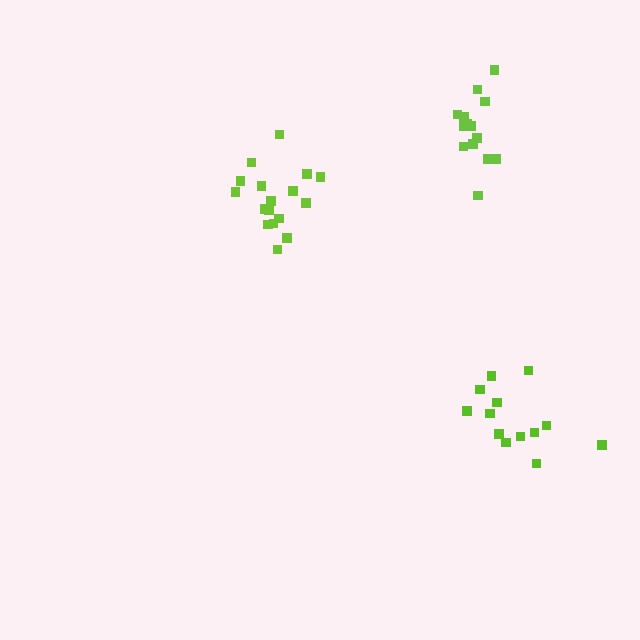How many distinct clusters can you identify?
There are 3 distinct clusters.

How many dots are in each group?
Group 1: 17 dots, Group 2: 13 dots, Group 3: 14 dots (44 total).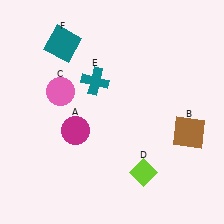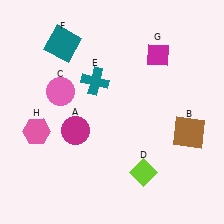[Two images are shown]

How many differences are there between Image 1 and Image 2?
There are 2 differences between the two images.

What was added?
A magenta diamond (G), a pink hexagon (H) were added in Image 2.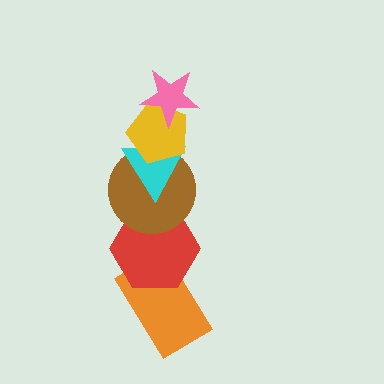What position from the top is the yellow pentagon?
The yellow pentagon is 2nd from the top.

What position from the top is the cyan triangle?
The cyan triangle is 3rd from the top.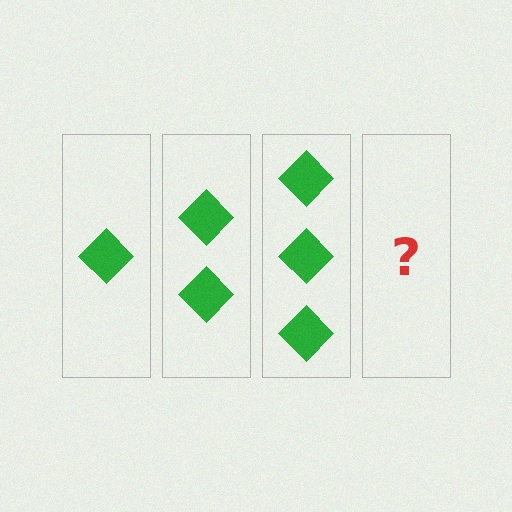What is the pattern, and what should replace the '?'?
The pattern is that each step adds one more diamond. The '?' should be 4 diamonds.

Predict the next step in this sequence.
The next step is 4 diamonds.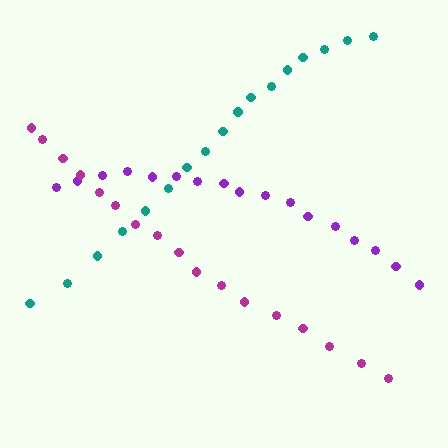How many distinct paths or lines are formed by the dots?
There are 3 distinct paths.